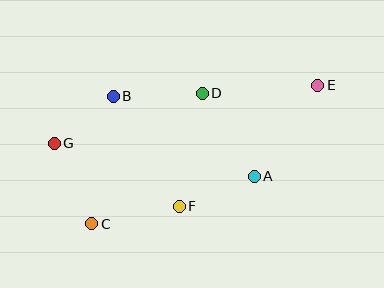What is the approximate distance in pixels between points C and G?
The distance between C and G is approximately 89 pixels.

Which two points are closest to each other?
Points B and G are closest to each other.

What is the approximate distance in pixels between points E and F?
The distance between E and F is approximately 184 pixels.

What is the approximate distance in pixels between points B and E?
The distance between B and E is approximately 205 pixels.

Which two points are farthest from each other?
Points E and G are farthest from each other.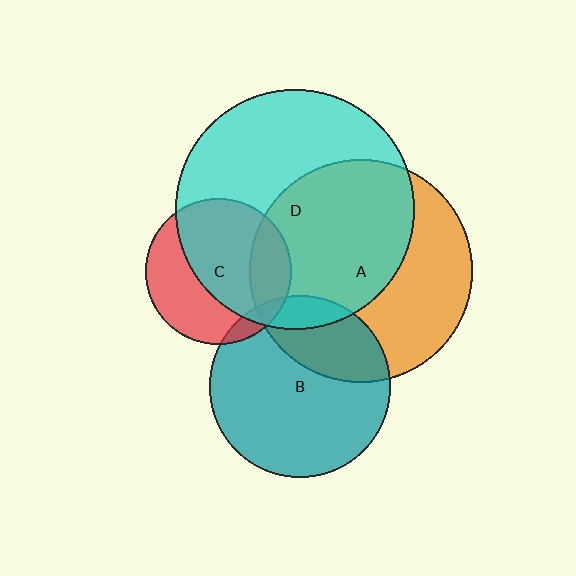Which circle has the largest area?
Circle D (cyan).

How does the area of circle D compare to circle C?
Approximately 2.7 times.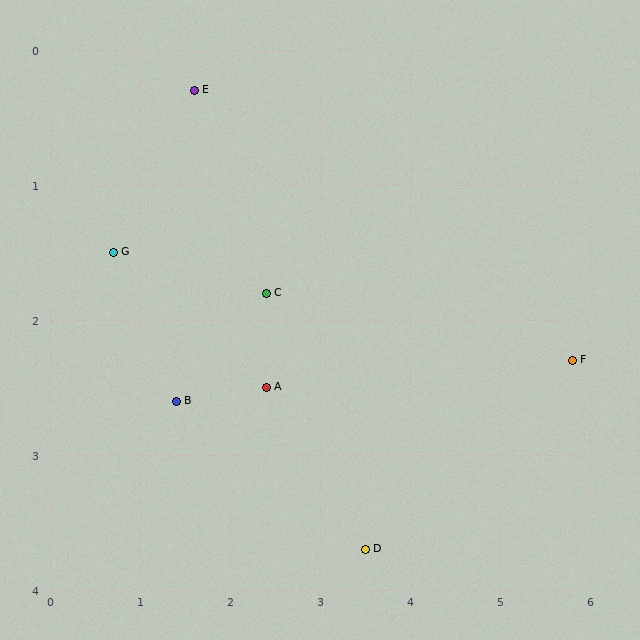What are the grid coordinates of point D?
Point D is at approximately (3.5, 3.7).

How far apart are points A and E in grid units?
Points A and E are about 2.3 grid units apart.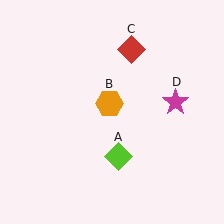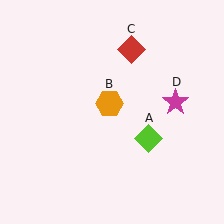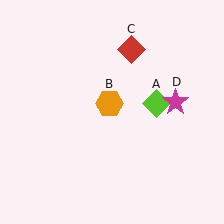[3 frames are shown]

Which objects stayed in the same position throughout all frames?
Orange hexagon (object B) and red diamond (object C) and magenta star (object D) remained stationary.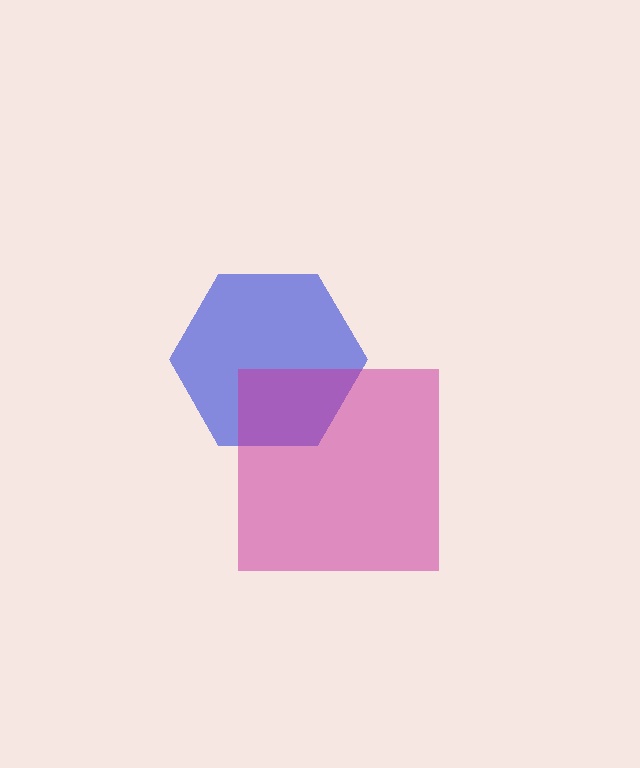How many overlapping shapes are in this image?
There are 2 overlapping shapes in the image.